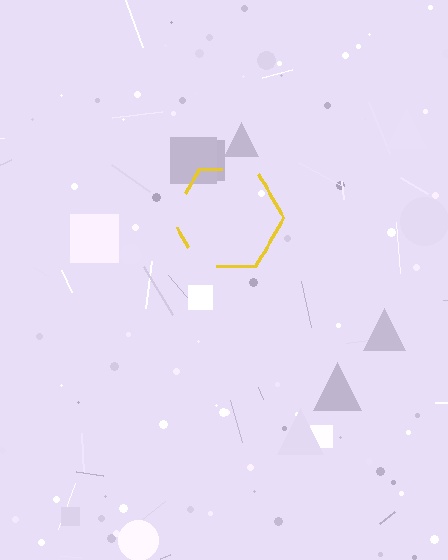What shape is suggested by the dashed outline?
The dashed outline suggests a hexagon.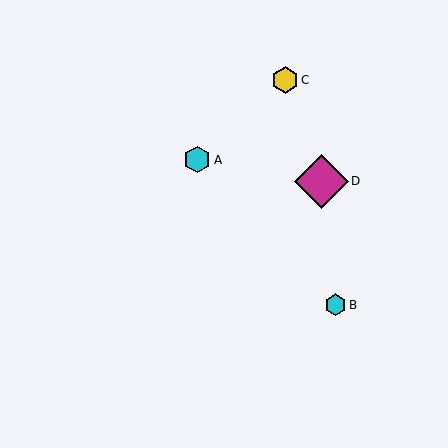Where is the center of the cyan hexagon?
The center of the cyan hexagon is at (335, 305).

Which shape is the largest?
The magenta diamond (labeled D) is the largest.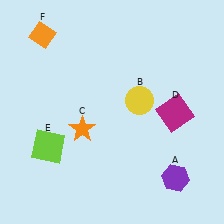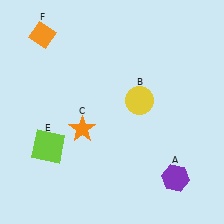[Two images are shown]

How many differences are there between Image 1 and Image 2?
There is 1 difference between the two images.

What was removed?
The magenta square (D) was removed in Image 2.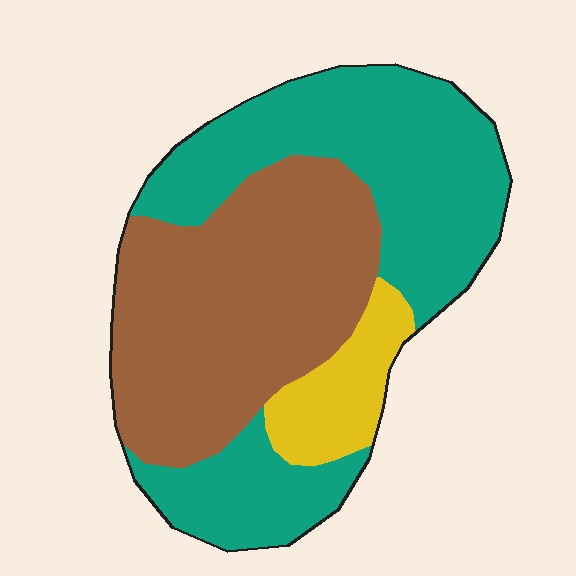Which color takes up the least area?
Yellow, at roughly 10%.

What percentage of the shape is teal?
Teal covers roughly 45% of the shape.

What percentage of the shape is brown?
Brown takes up about two fifths (2/5) of the shape.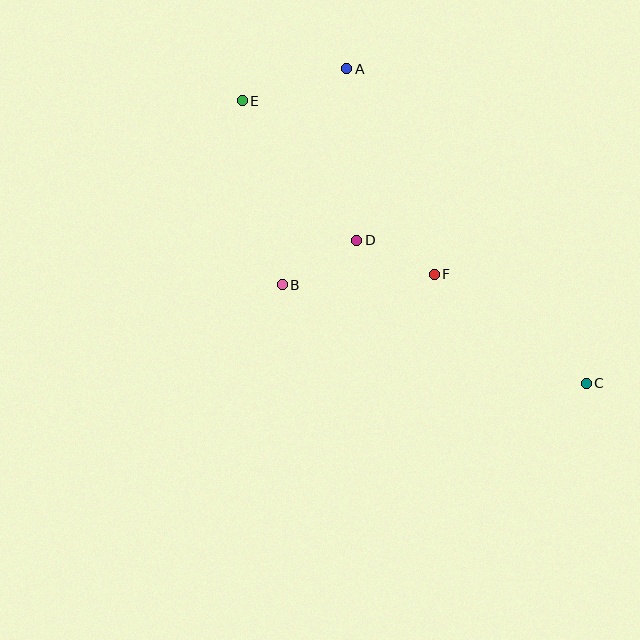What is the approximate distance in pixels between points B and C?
The distance between B and C is approximately 319 pixels.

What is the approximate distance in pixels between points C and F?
The distance between C and F is approximately 187 pixels.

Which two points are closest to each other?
Points D and F are closest to each other.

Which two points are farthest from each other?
Points C and E are farthest from each other.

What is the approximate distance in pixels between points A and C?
The distance between A and C is approximately 395 pixels.